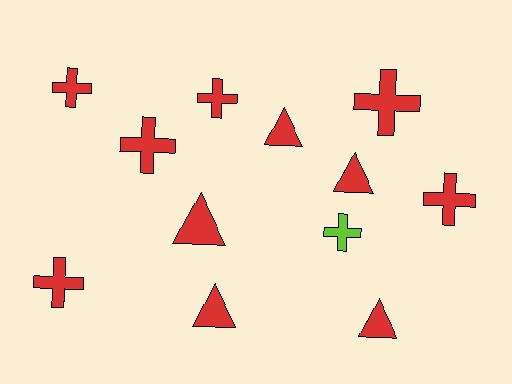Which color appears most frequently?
Red, with 11 objects.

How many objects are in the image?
There are 12 objects.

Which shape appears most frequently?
Cross, with 7 objects.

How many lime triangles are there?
There are no lime triangles.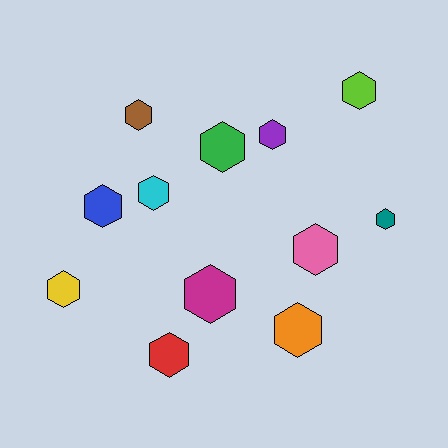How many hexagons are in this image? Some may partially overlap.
There are 12 hexagons.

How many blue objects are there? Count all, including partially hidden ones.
There is 1 blue object.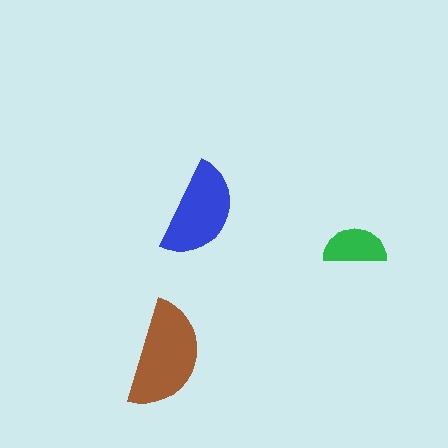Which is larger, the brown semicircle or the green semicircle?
The brown one.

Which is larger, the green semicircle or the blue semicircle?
The blue one.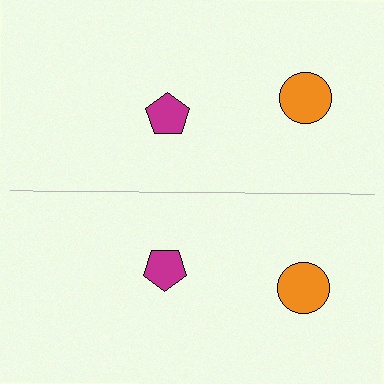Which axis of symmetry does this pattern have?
The pattern has a horizontal axis of symmetry running through the center of the image.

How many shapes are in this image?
There are 4 shapes in this image.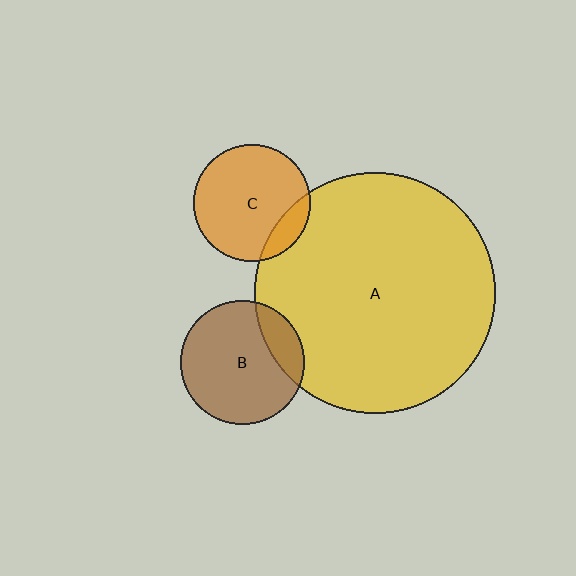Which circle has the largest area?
Circle A (yellow).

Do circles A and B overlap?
Yes.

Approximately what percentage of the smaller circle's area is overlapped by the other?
Approximately 20%.